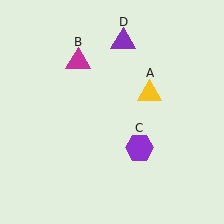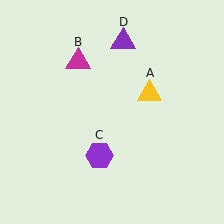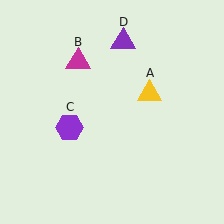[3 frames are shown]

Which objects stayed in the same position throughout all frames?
Yellow triangle (object A) and magenta triangle (object B) and purple triangle (object D) remained stationary.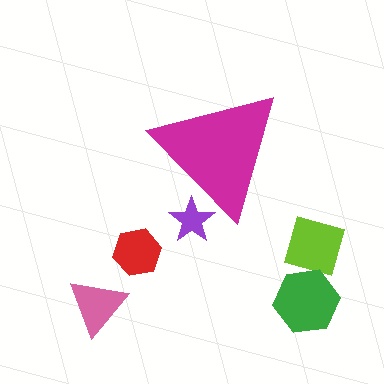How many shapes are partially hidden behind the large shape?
1 shape is partially hidden.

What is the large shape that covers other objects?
A magenta triangle.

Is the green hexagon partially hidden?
No, the green hexagon is fully visible.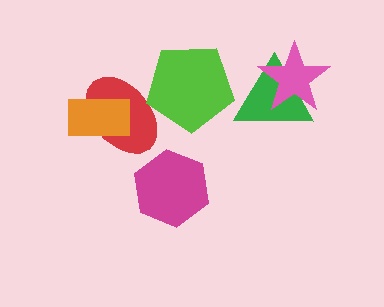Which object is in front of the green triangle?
The pink star is in front of the green triangle.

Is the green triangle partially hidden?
Yes, it is partially covered by another shape.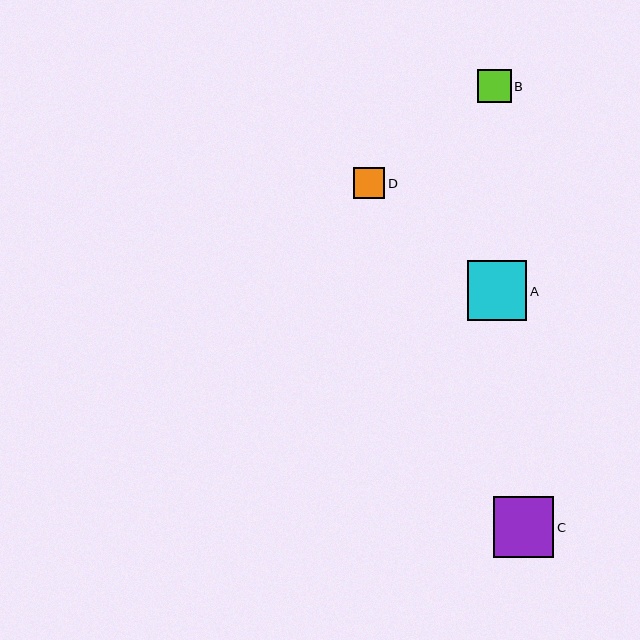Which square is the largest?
Square C is the largest with a size of approximately 60 pixels.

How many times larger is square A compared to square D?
Square A is approximately 1.9 times the size of square D.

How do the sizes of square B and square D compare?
Square B and square D are approximately the same size.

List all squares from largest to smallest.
From largest to smallest: C, A, B, D.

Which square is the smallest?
Square D is the smallest with a size of approximately 31 pixels.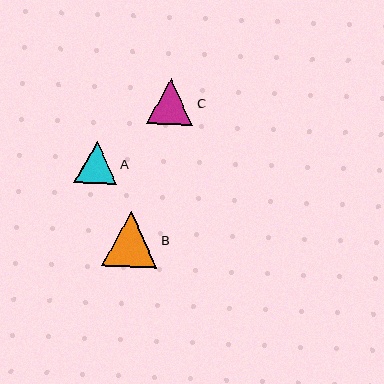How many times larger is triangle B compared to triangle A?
Triangle B is approximately 1.3 times the size of triangle A.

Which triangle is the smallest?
Triangle A is the smallest with a size of approximately 43 pixels.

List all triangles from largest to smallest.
From largest to smallest: B, C, A.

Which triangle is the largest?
Triangle B is the largest with a size of approximately 56 pixels.